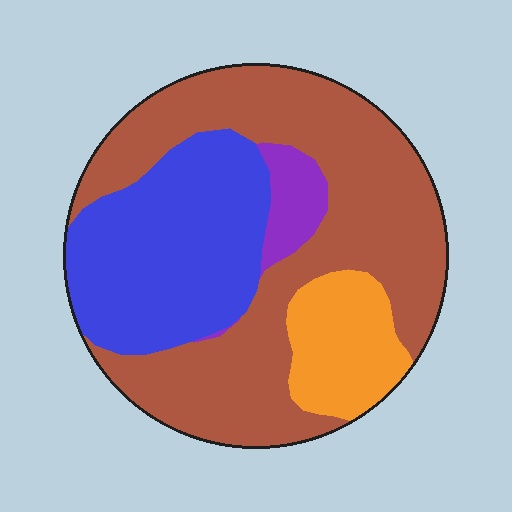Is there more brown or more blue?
Brown.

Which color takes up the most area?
Brown, at roughly 55%.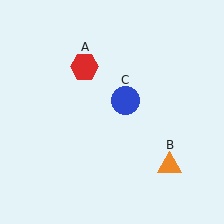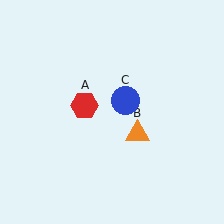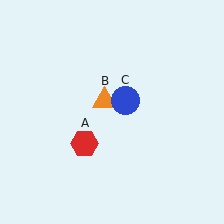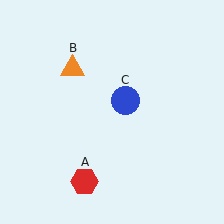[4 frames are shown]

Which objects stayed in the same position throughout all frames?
Blue circle (object C) remained stationary.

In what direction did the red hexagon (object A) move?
The red hexagon (object A) moved down.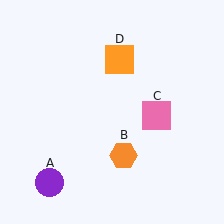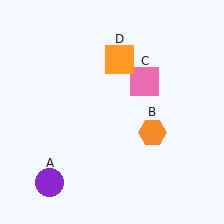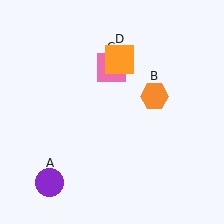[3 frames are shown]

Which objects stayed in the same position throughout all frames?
Purple circle (object A) and orange square (object D) remained stationary.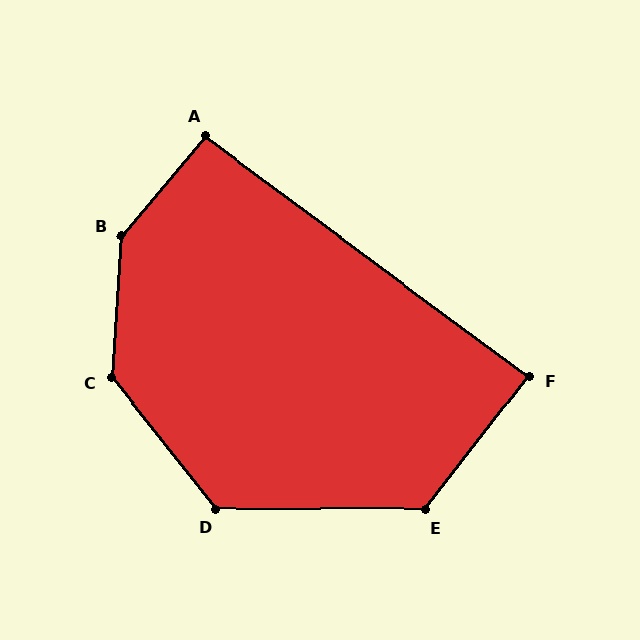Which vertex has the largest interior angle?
B, at approximately 143 degrees.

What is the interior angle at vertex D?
Approximately 128 degrees (obtuse).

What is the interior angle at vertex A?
Approximately 94 degrees (approximately right).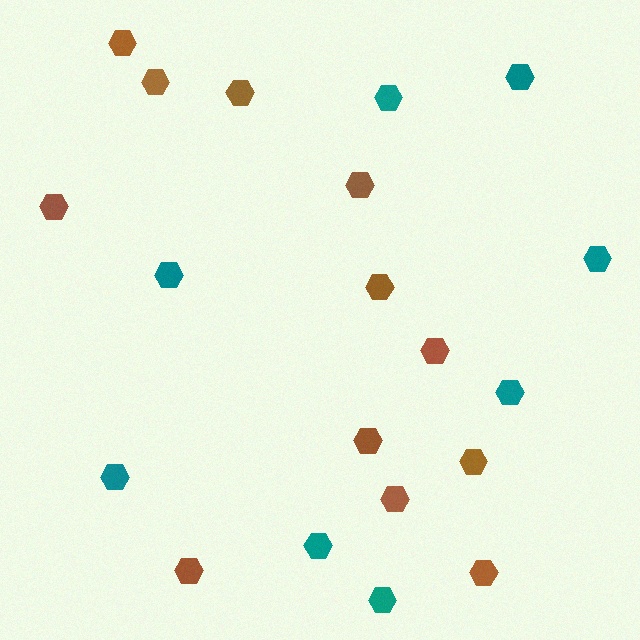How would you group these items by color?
There are 2 groups: one group of teal hexagons (8) and one group of brown hexagons (12).